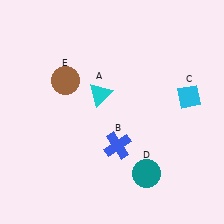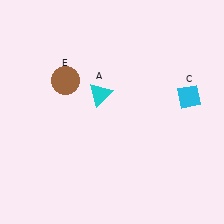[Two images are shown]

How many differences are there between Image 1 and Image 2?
There are 2 differences between the two images.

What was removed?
The blue cross (B), the teal circle (D) were removed in Image 2.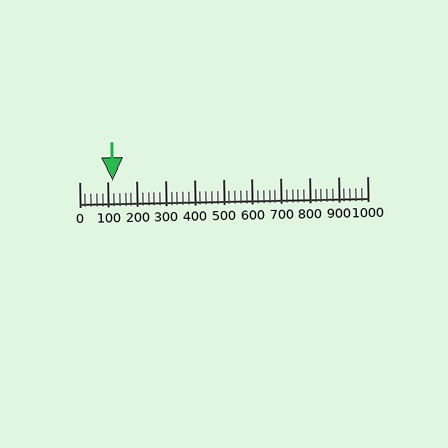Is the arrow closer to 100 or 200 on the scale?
The arrow is closer to 100.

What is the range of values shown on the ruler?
The ruler shows values from 0 to 1000.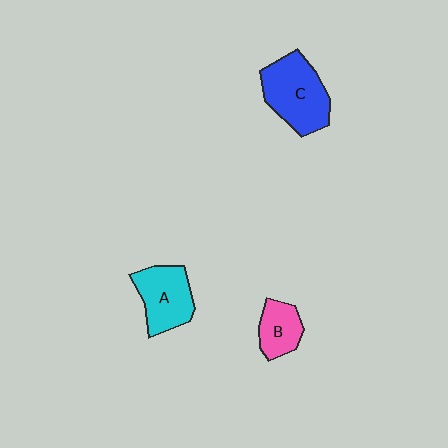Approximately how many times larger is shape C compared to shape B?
Approximately 1.9 times.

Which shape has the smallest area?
Shape B (pink).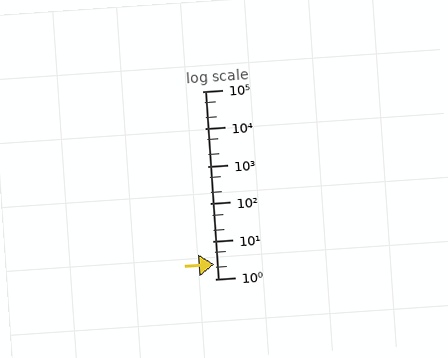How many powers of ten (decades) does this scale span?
The scale spans 5 decades, from 1 to 100000.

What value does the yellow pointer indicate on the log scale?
The pointer indicates approximately 2.5.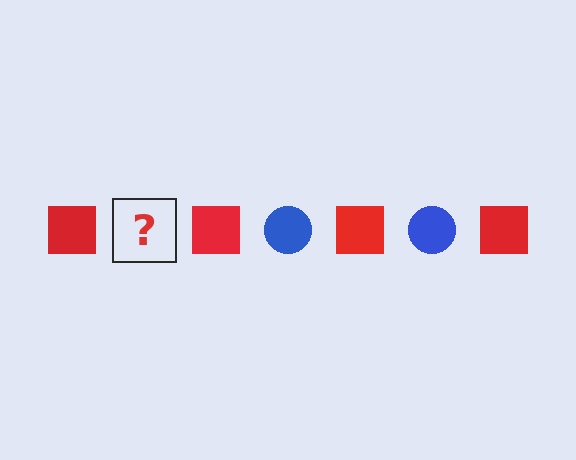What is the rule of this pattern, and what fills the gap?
The rule is that the pattern alternates between red square and blue circle. The gap should be filled with a blue circle.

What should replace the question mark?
The question mark should be replaced with a blue circle.